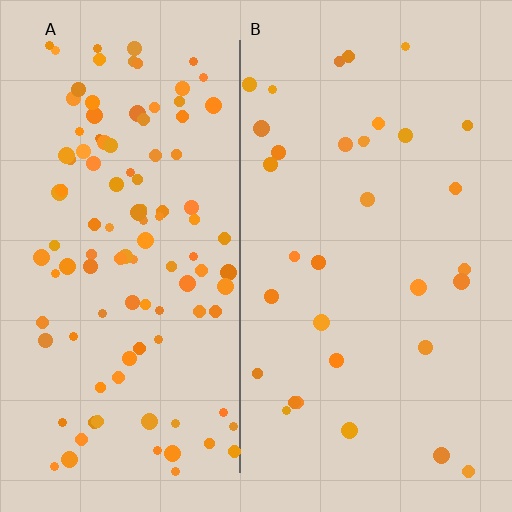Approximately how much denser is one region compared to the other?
Approximately 3.3× — region A over region B.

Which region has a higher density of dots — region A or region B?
A (the left).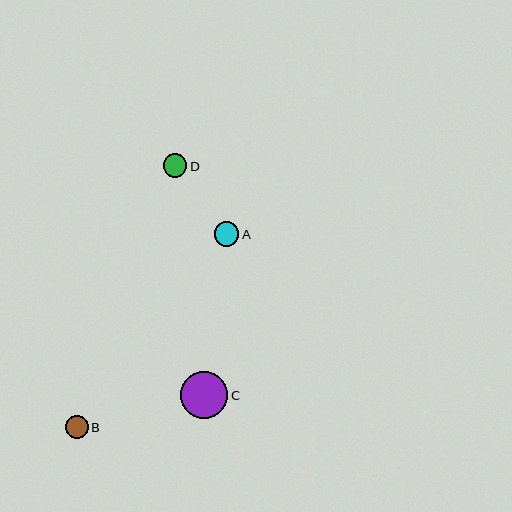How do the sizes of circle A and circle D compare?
Circle A and circle D are approximately the same size.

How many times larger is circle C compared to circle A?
Circle C is approximately 1.9 times the size of circle A.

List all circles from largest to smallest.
From largest to smallest: C, A, D, B.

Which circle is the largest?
Circle C is the largest with a size of approximately 47 pixels.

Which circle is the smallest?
Circle B is the smallest with a size of approximately 23 pixels.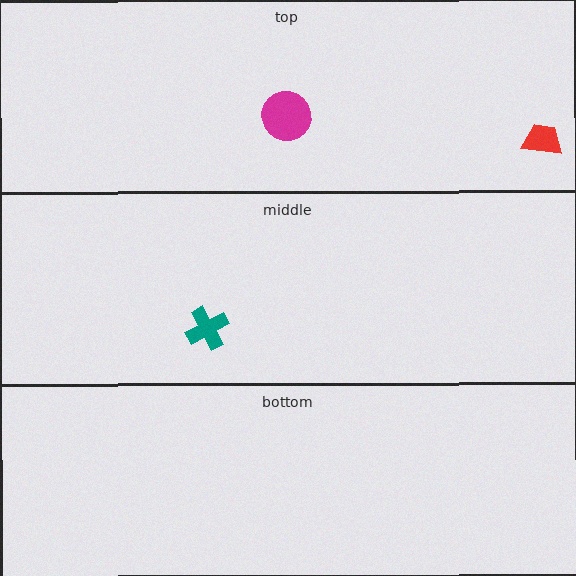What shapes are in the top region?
The red trapezoid, the magenta circle.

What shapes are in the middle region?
The teal cross.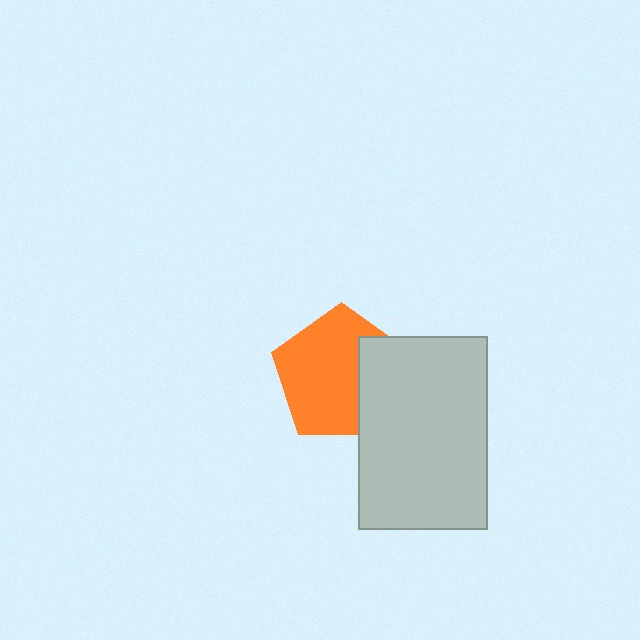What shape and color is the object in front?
The object in front is a light gray rectangle.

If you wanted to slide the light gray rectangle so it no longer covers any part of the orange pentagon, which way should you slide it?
Slide it right — that is the most direct way to separate the two shapes.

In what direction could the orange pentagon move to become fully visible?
The orange pentagon could move left. That would shift it out from behind the light gray rectangle entirely.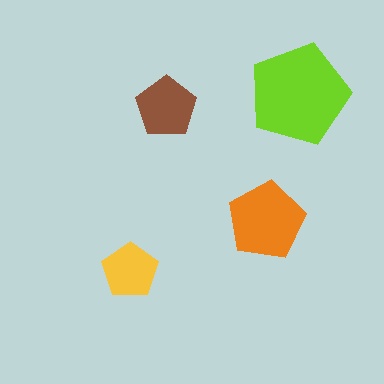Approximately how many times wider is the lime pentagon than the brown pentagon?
About 1.5 times wider.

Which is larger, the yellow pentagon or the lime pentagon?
The lime one.